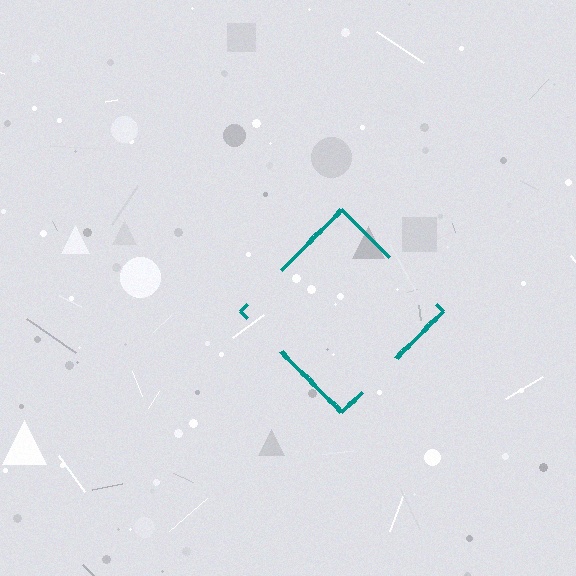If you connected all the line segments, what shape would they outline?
They would outline a diamond.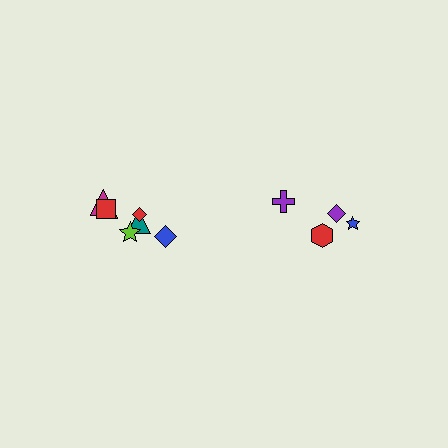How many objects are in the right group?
There are 4 objects.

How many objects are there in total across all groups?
There are 11 objects.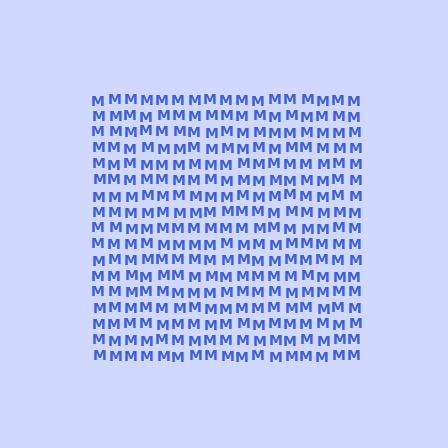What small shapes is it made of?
It is made of small letter M's.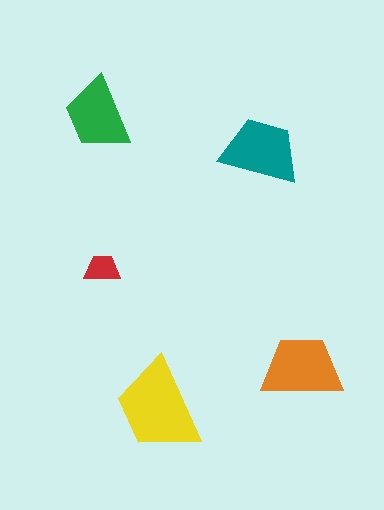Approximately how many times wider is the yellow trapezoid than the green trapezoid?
About 1.5 times wider.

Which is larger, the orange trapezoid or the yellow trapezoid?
The yellow one.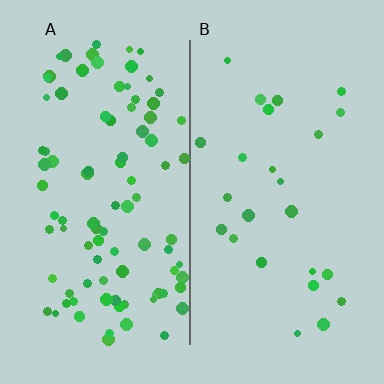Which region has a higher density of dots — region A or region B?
A (the left).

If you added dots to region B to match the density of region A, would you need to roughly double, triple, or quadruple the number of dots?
Approximately quadruple.